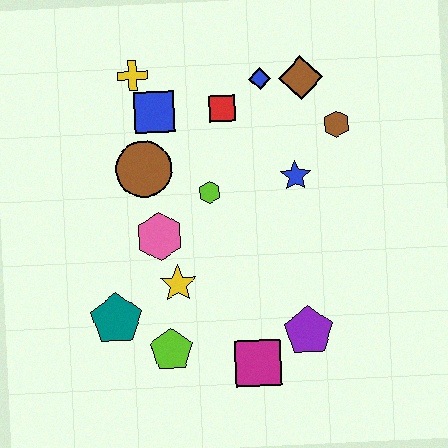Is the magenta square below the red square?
Yes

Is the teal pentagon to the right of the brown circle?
No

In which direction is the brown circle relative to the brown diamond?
The brown circle is to the left of the brown diamond.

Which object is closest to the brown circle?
The blue square is closest to the brown circle.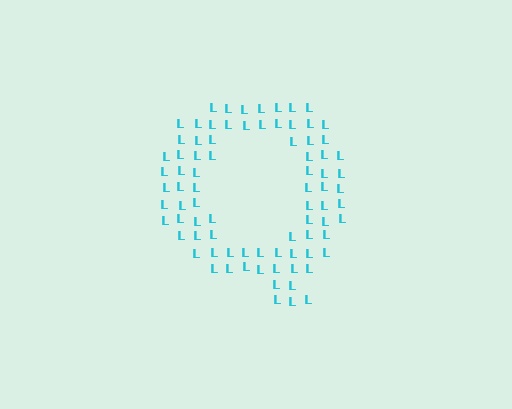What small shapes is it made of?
It is made of small letter L's.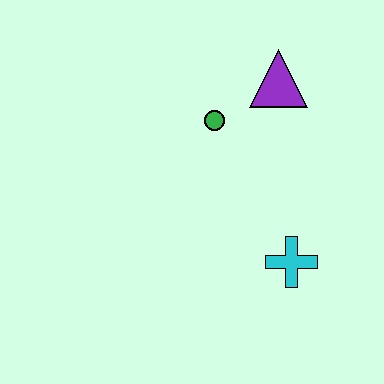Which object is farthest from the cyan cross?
The purple triangle is farthest from the cyan cross.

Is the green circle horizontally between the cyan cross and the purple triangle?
No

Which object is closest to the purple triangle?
The green circle is closest to the purple triangle.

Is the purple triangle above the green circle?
Yes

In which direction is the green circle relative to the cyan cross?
The green circle is above the cyan cross.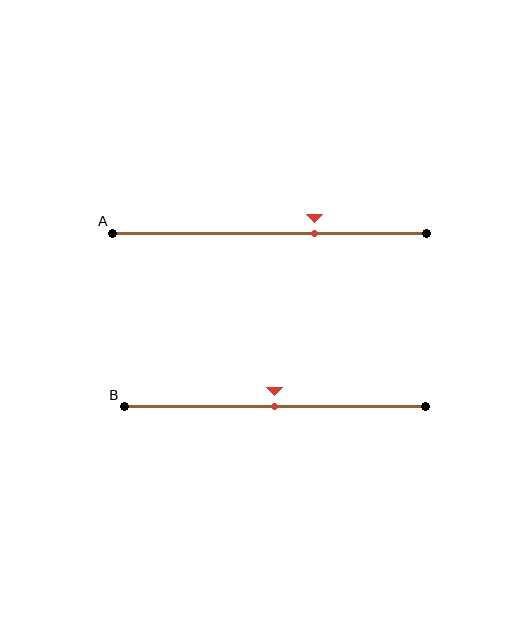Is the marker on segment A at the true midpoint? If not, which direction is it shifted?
No, the marker on segment A is shifted to the right by about 14% of the segment length.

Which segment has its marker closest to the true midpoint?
Segment B has its marker closest to the true midpoint.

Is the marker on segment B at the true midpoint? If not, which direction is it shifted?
Yes, the marker on segment B is at the true midpoint.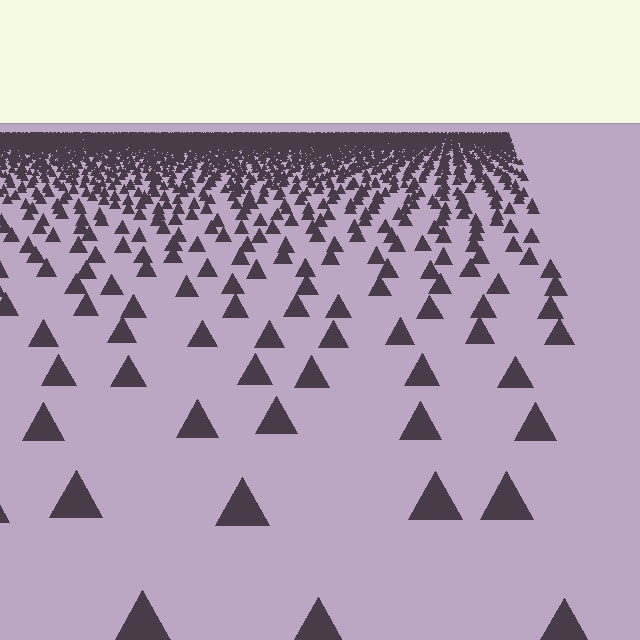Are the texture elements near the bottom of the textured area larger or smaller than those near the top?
Larger. Near the bottom, elements are closer to the viewer and appear at a bigger on-screen size.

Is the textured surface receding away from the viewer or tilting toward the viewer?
The surface is receding away from the viewer. Texture elements get smaller and denser toward the top.